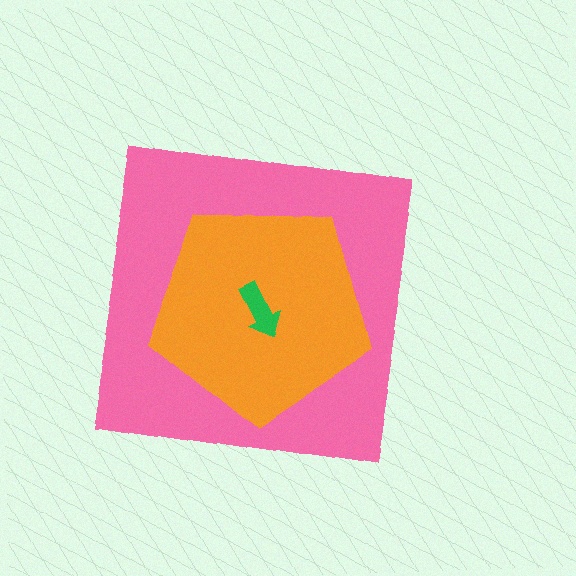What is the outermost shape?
The pink square.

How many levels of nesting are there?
3.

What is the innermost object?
The green arrow.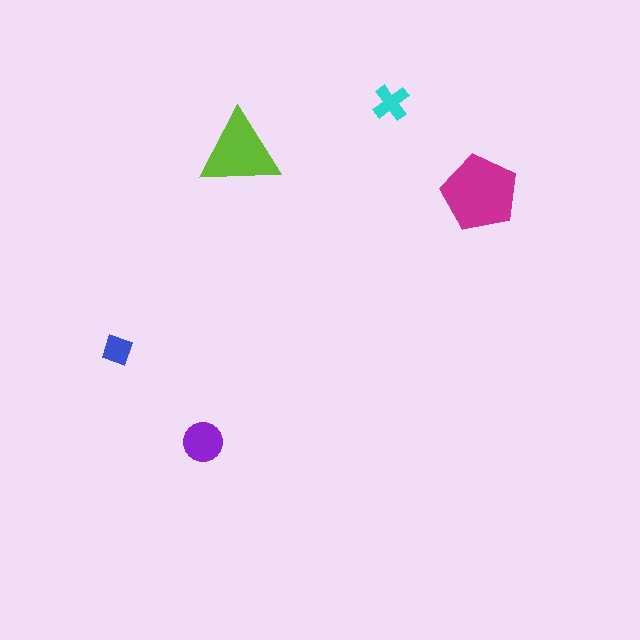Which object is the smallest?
The blue diamond.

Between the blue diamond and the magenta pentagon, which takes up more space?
The magenta pentagon.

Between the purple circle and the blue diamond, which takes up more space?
The purple circle.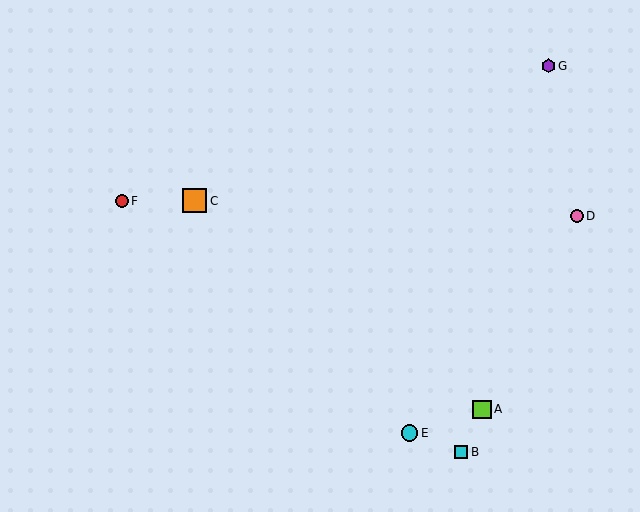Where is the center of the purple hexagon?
The center of the purple hexagon is at (548, 66).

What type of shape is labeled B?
Shape B is a cyan square.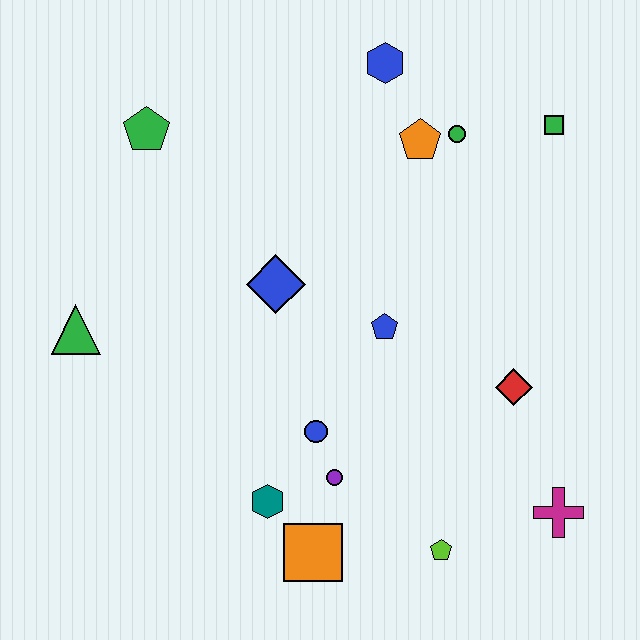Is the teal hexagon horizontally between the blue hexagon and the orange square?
No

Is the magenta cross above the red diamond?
No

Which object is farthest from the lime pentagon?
The green pentagon is farthest from the lime pentagon.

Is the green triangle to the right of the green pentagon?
No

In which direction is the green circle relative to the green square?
The green circle is to the left of the green square.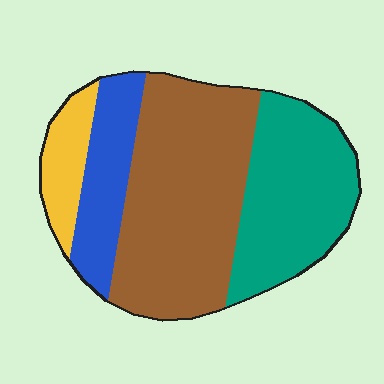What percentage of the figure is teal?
Teal covers about 30% of the figure.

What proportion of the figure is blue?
Blue takes up about one sixth (1/6) of the figure.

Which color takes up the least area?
Yellow, at roughly 10%.